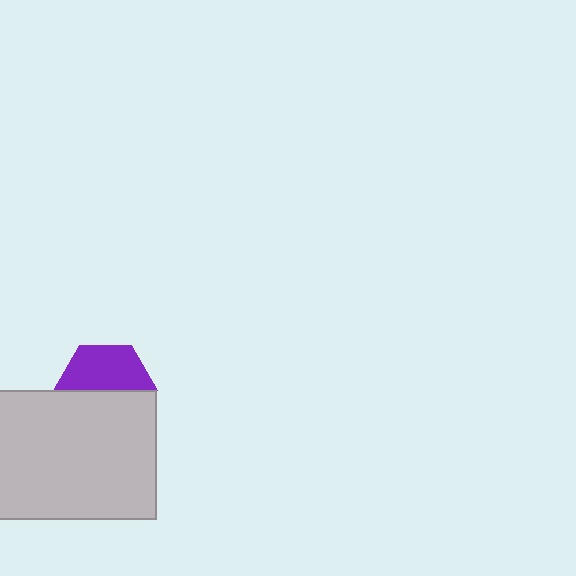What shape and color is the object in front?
The object in front is a light gray rectangle.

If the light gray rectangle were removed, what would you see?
You would see the complete purple hexagon.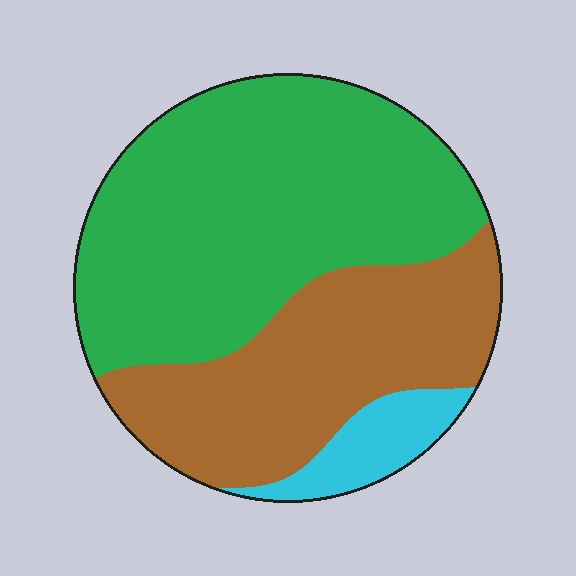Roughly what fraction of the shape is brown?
Brown covers around 35% of the shape.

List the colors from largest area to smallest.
From largest to smallest: green, brown, cyan.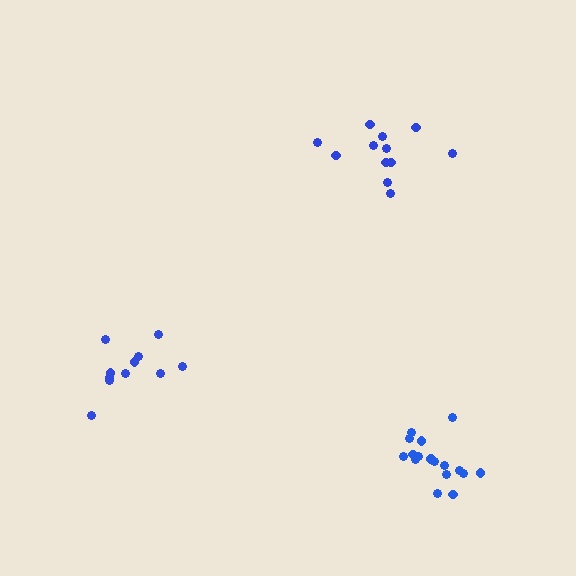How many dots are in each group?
Group 1: 17 dots, Group 2: 11 dots, Group 3: 12 dots (40 total).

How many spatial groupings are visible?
There are 3 spatial groupings.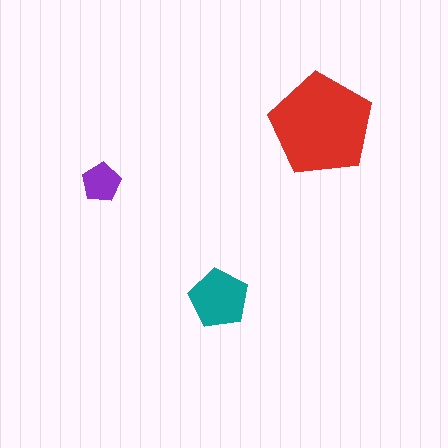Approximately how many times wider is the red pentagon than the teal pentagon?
About 1.5 times wider.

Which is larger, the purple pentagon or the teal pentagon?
The teal one.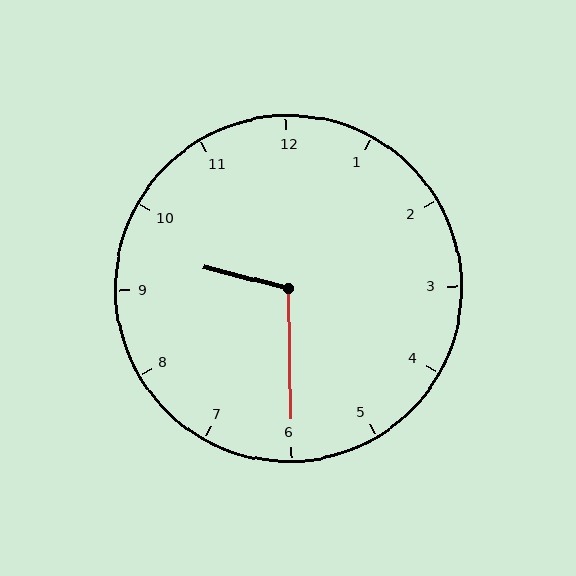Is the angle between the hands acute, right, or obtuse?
It is obtuse.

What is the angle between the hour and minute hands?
Approximately 105 degrees.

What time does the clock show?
9:30.